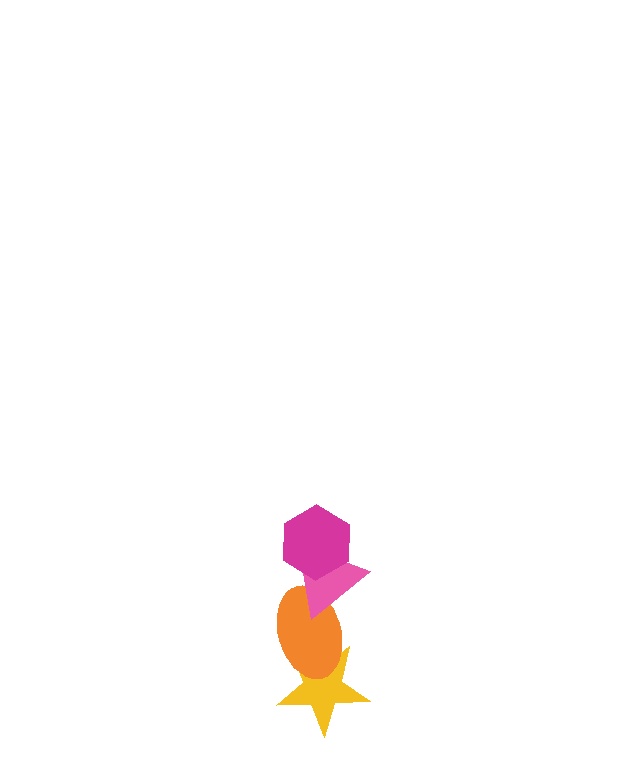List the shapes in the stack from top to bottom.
From top to bottom: the magenta hexagon, the pink triangle, the orange ellipse, the yellow star.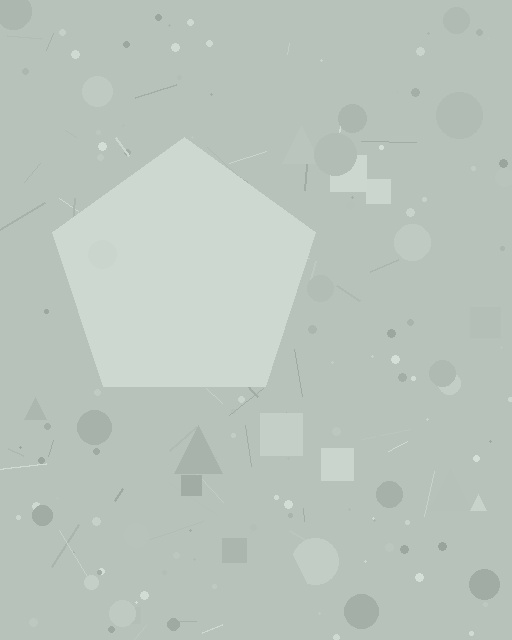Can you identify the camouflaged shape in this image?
The camouflaged shape is a pentagon.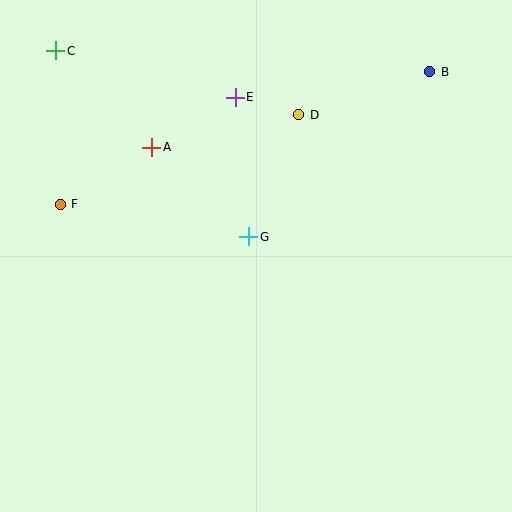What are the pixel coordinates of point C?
Point C is at (56, 51).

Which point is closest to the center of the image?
Point G at (249, 237) is closest to the center.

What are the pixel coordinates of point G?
Point G is at (249, 237).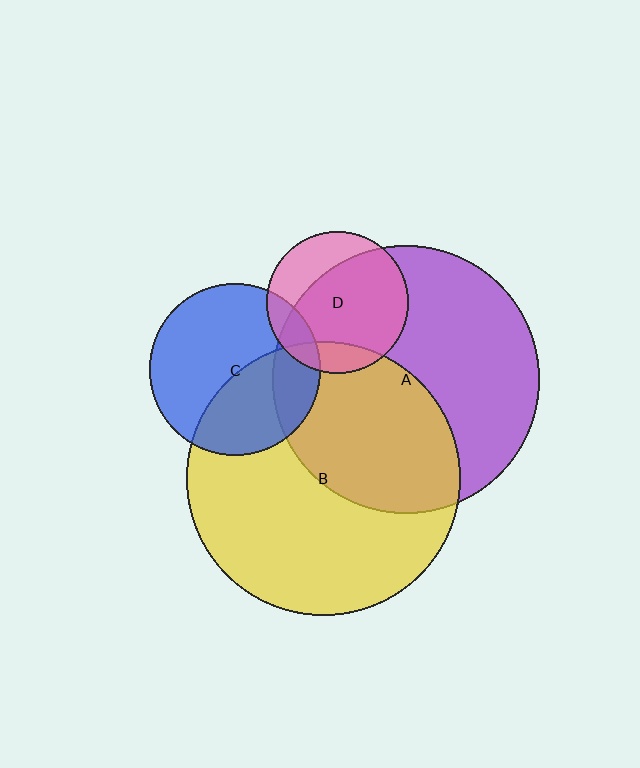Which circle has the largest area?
Circle B (yellow).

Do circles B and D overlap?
Yes.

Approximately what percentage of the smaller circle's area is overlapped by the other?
Approximately 15%.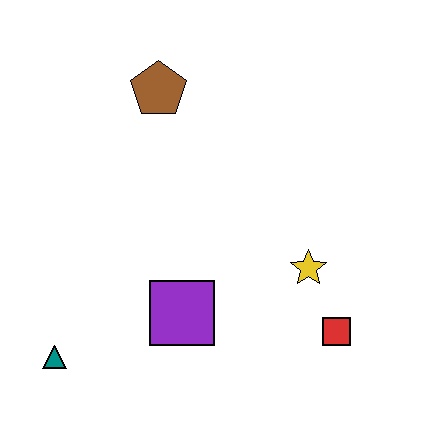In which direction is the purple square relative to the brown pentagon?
The purple square is below the brown pentagon.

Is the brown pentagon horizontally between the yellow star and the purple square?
No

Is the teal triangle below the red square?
Yes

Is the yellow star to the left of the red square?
Yes